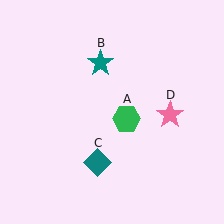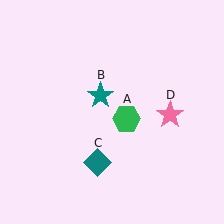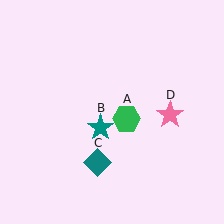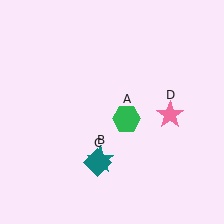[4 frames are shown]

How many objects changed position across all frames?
1 object changed position: teal star (object B).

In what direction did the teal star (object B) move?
The teal star (object B) moved down.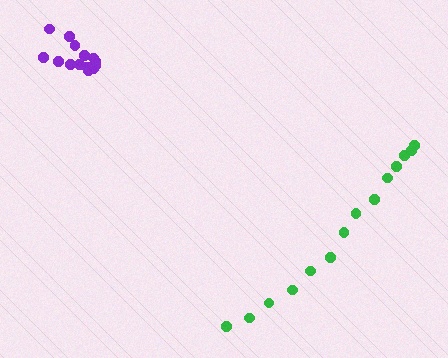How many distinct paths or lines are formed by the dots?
There are 2 distinct paths.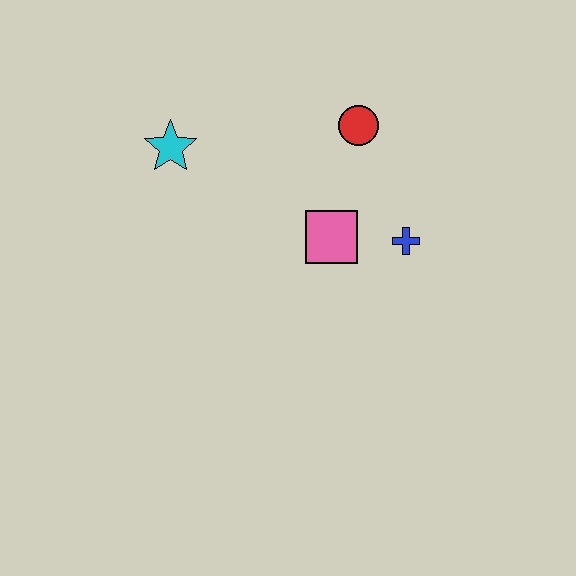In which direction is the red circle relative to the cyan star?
The red circle is to the right of the cyan star.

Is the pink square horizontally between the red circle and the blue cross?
No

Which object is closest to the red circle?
The pink square is closest to the red circle.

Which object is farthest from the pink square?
The cyan star is farthest from the pink square.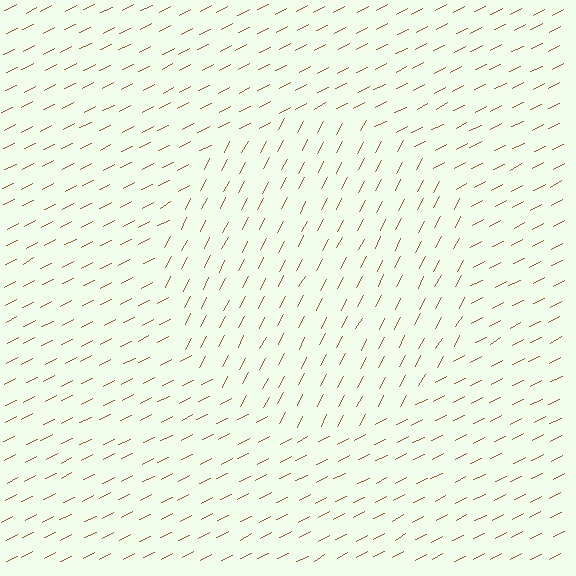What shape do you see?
I see a circle.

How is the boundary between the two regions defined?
The boundary is defined purely by a change in line orientation (approximately 35 degrees difference). All lines are the same color and thickness.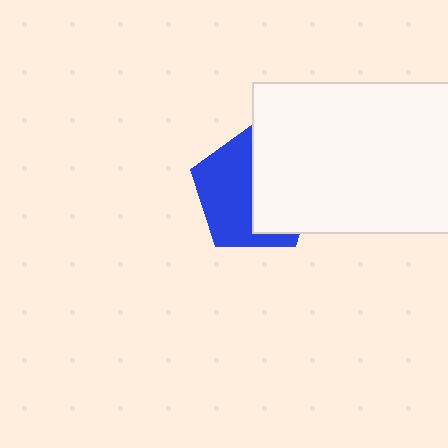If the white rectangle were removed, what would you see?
You would see the complete blue pentagon.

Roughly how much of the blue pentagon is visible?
About half of it is visible (roughly 52%).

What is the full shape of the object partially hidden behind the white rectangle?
The partially hidden object is a blue pentagon.